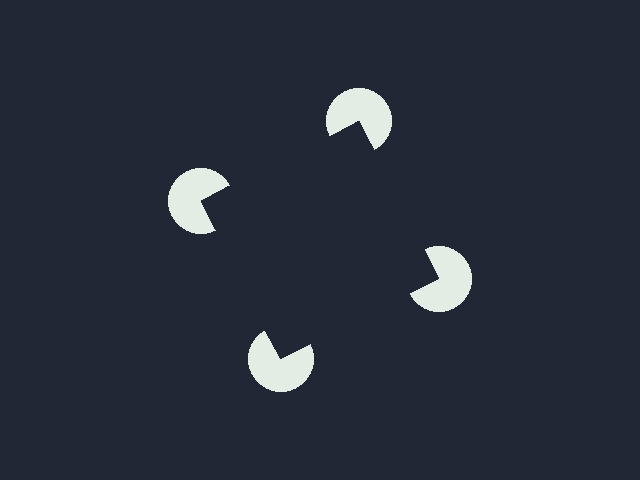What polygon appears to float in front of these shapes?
An illusory square — its edges are inferred from the aligned wedge cuts in the pac-man discs, not physically drawn.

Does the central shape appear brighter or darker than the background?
It typically appears slightly darker than the background, even though no actual brightness change is drawn.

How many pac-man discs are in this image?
There are 4 — one at each vertex of the illusory square.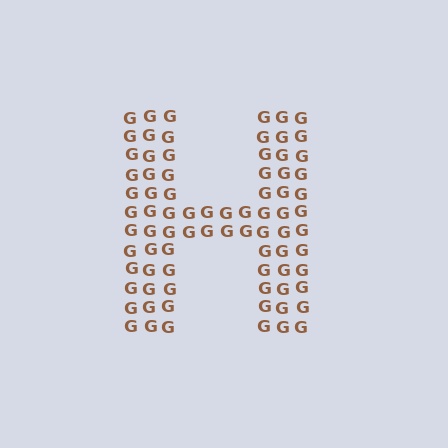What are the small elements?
The small elements are letter G's.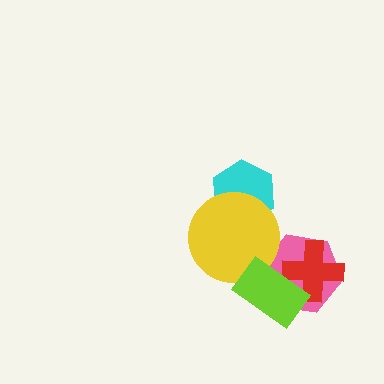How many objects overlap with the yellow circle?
3 objects overlap with the yellow circle.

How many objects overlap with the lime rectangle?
3 objects overlap with the lime rectangle.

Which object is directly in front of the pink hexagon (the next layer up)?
The red cross is directly in front of the pink hexagon.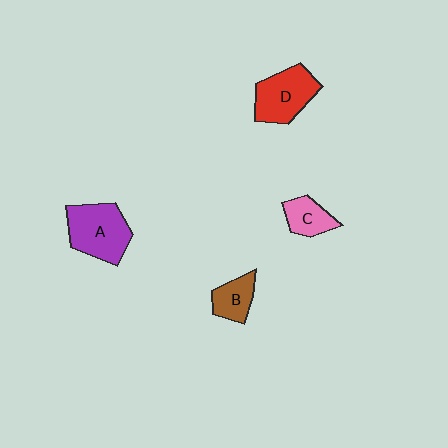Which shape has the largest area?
Shape A (purple).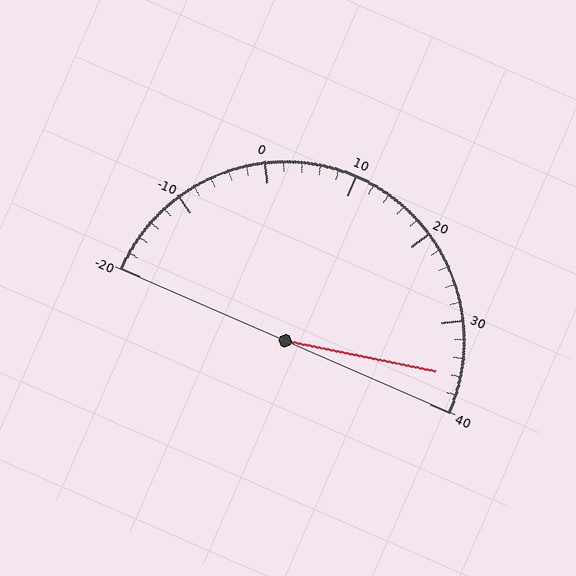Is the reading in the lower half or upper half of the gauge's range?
The reading is in the upper half of the range (-20 to 40).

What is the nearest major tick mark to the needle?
The nearest major tick mark is 40.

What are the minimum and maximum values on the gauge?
The gauge ranges from -20 to 40.